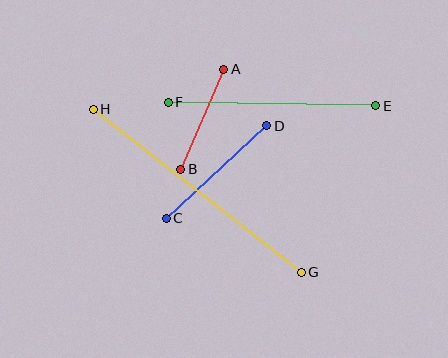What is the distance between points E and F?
The distance is approximately 207 pixels.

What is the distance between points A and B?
The distance is approximately 108 pixels.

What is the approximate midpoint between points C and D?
The midpoint is at approximately (217, 172) pixels.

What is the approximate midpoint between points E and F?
The midpoint is at approximately (272, 104) pixels.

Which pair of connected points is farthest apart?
Points G and H are farthest apart.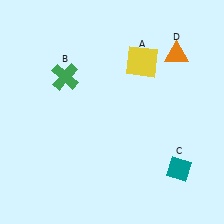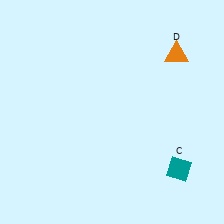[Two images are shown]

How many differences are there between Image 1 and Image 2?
There are 2 differences between the two images.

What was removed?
The yellow square (A), the green cross (B) were removed in Image 2.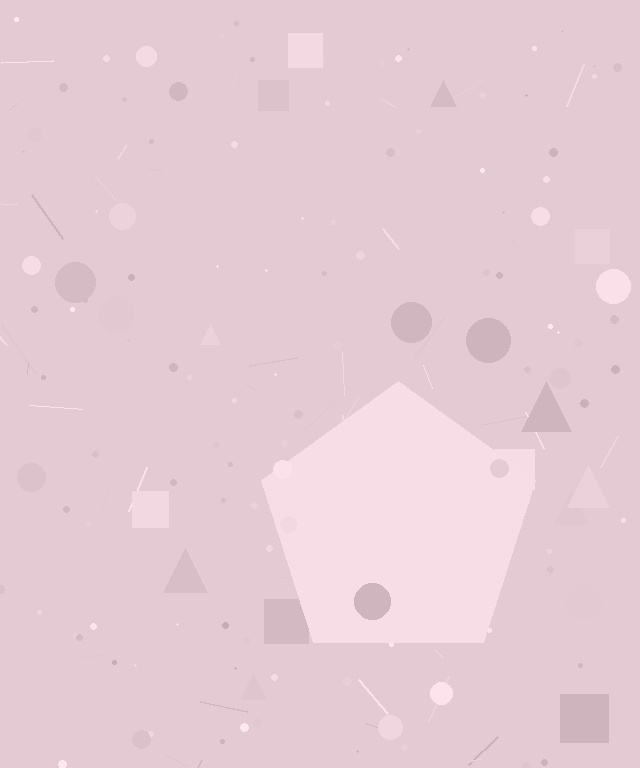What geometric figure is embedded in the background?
A pentagon is embedded in the background.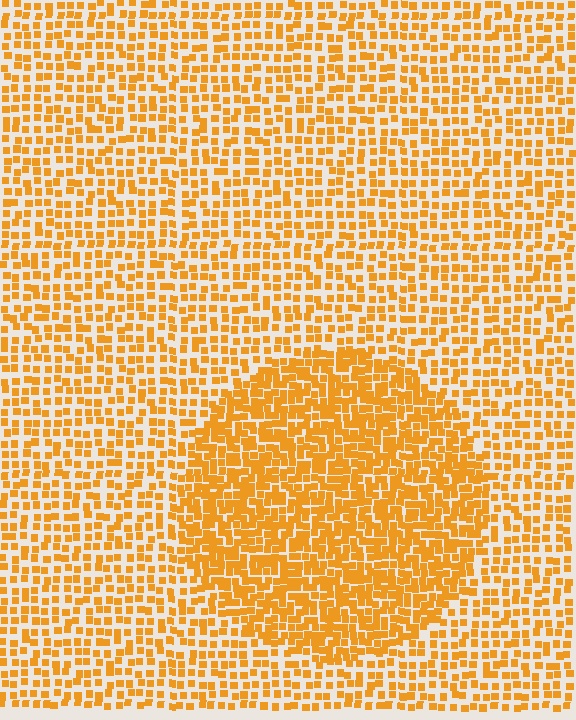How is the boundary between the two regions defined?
The boundary is defined by a change in element density (approximately 1.8x ratio). All elements are the same color, size, and shape.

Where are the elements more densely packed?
The elements are more densely packed inside the circle boundary.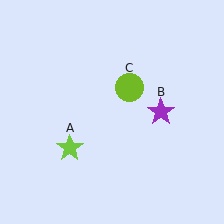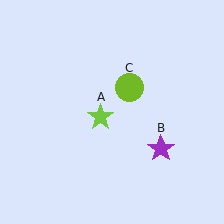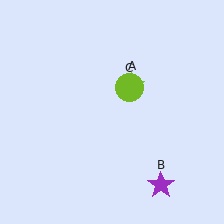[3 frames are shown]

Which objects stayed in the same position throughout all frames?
Lime circle (object C) remained stationary.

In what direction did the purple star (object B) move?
The purple star (object B) moved down.